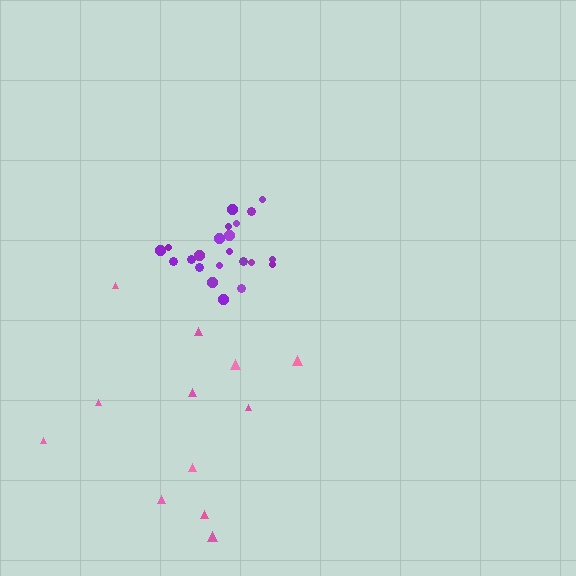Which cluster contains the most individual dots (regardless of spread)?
Purple (22).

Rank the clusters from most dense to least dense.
purple, pink.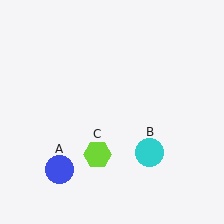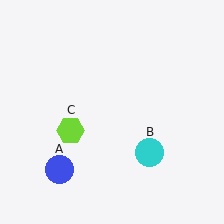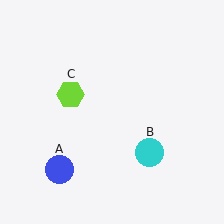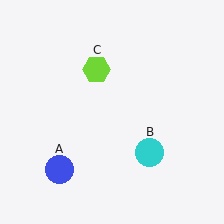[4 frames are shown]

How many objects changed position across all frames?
1 object changed position: lime hexagon (object C).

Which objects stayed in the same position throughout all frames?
Blue circle (object A) and cyan circle (object B) remained stationary.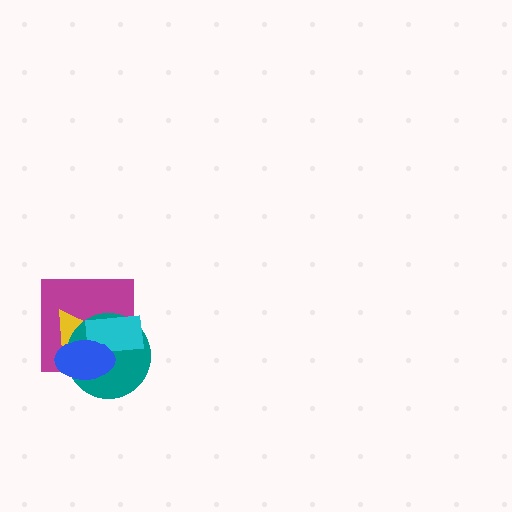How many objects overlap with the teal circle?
4 objects overlap with the teal circle.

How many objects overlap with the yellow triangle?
4 objects overlap with the yellow triangle.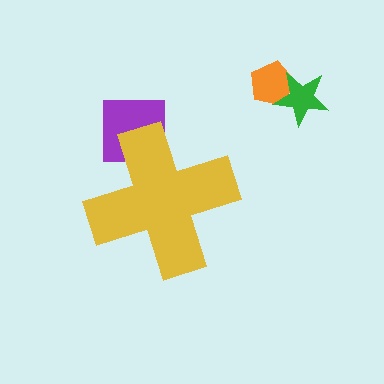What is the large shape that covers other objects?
A yellow cross.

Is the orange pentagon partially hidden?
No, the orange pentagon is fully visible.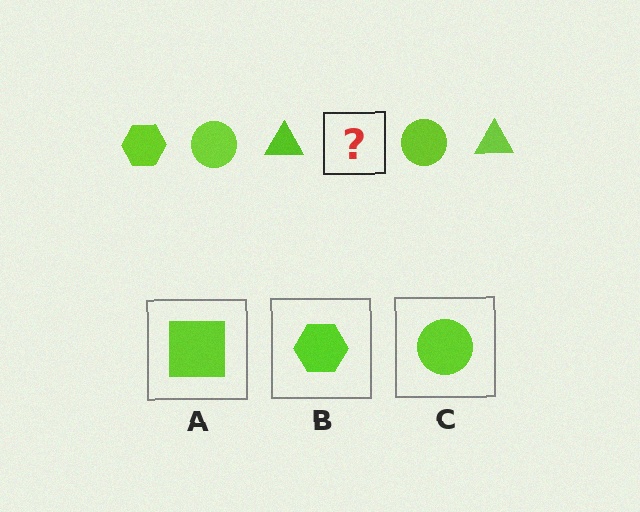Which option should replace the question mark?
Option B.